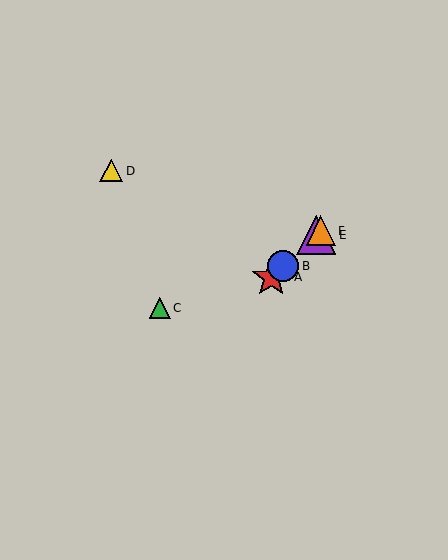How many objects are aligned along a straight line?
4 objects (A, B, E, F) are aligned along a straight line.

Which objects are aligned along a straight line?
Objects A, B, E, F are aligned along a straight line.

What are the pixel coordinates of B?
Object B is at (283, 266).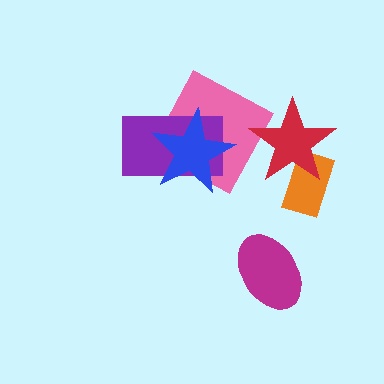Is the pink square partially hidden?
Yes, it is partially covered by another shape.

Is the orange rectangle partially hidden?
Yes, it is partially covered by another shape.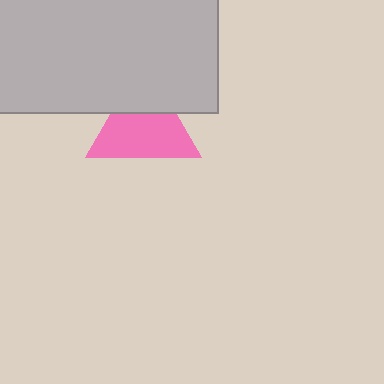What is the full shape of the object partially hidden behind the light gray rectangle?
The partially hidden object is a pink triangle.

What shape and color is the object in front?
The object in front is a light gray rectangle.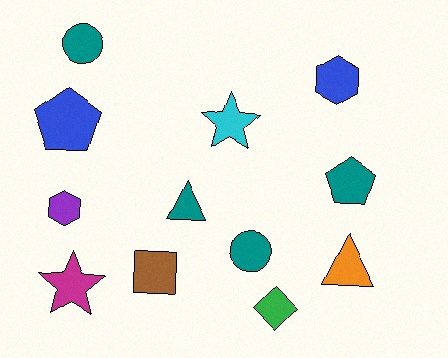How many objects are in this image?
There are 12 objects.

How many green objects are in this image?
There is 1 green object.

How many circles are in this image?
There are 2 circles.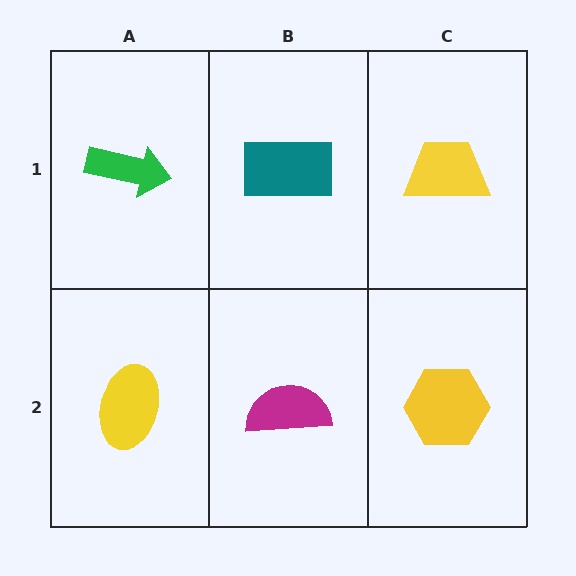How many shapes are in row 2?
3 shapes.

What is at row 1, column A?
A green arrow.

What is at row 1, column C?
A yellow trapezoid.